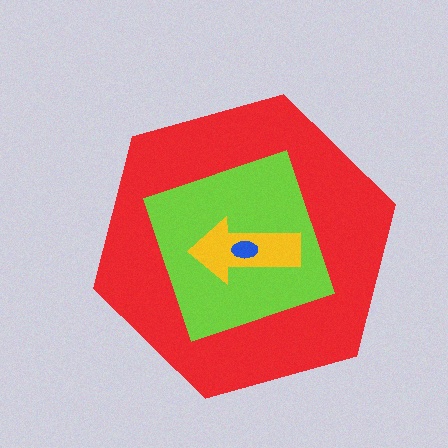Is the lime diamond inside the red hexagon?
Yes.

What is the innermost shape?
The blue ellipse.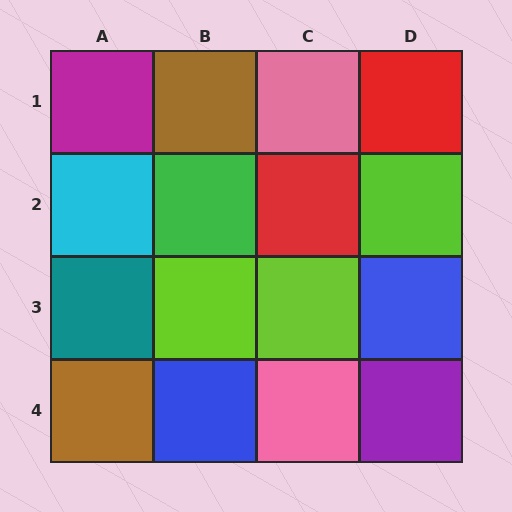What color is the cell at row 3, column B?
Lime.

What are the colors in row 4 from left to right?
Brown, blue, pink, purple.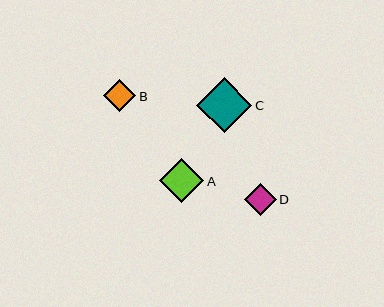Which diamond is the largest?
Diamond C is the largest with a size of approximately 55 pixels.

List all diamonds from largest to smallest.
From largest to smallest: C, A, B, D.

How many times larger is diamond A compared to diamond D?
Diamond A is approximately 1.4 times the size of diamond D.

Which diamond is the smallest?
Diamond D is the smallest with a size of approximately 32 pixels.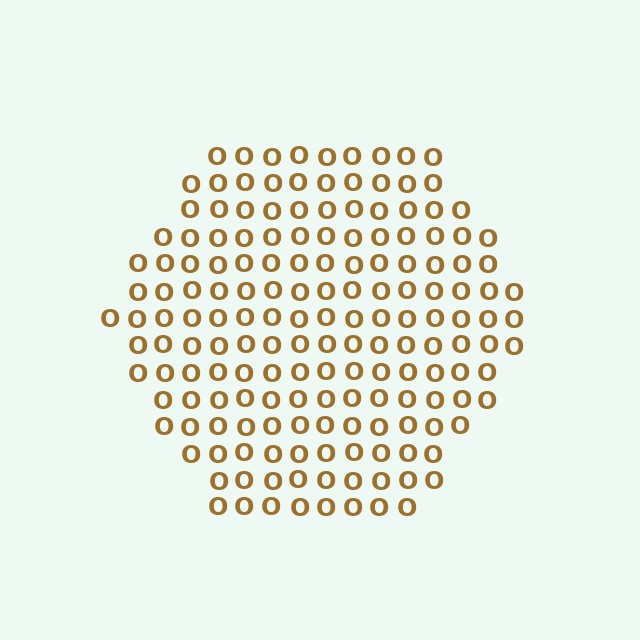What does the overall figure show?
The overall figure shows a hexagon.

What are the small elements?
The small elements are letter O's.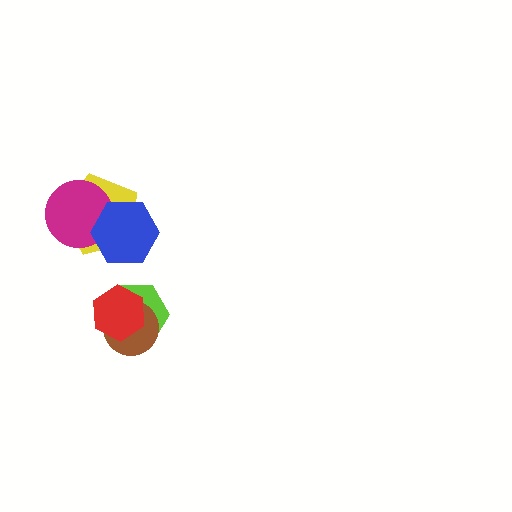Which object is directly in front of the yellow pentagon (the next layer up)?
The magenta circle is directly in front of the yellow pentagon.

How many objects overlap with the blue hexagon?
2 objects overlap with the blue hexagon.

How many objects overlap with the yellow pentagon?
2 objects overlap with the yellow pentagon.